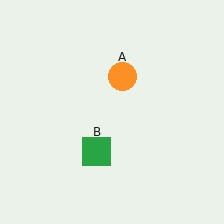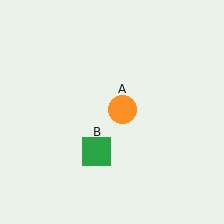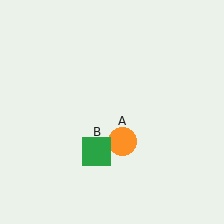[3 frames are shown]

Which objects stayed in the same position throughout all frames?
Green square (object B) remained stationary.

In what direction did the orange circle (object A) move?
The orange circle (object A) moved down.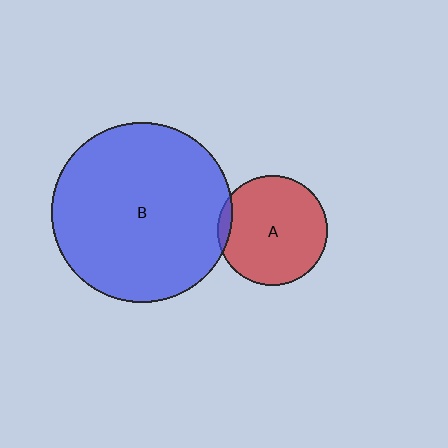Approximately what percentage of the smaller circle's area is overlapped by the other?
Approximately 5%.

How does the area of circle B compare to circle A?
Approximately 2.7 times.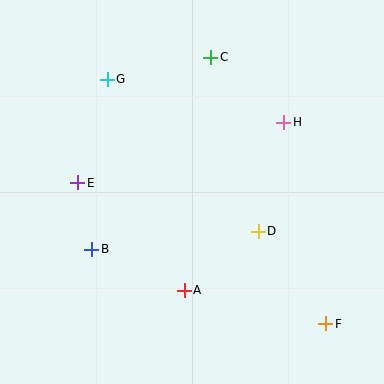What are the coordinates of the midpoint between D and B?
The midpoint between D and B is at (175, 240).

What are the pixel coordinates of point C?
Point C is at (211, 57).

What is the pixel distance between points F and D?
The distance between F and D is 114 pixels.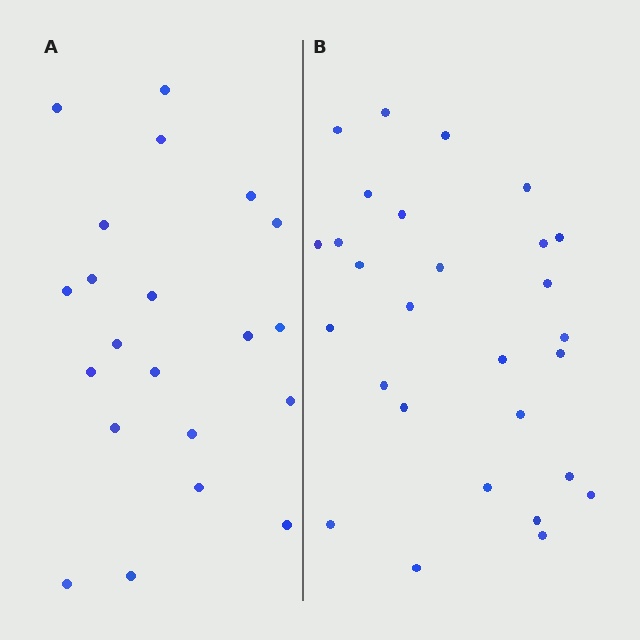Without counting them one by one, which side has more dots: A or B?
Region B (the right region) has more dots.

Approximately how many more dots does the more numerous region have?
Region B has roughly 8 or so more dots than region A.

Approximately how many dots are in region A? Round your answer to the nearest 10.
About 20 dots. (The exact count is 21, which rounds to 20.)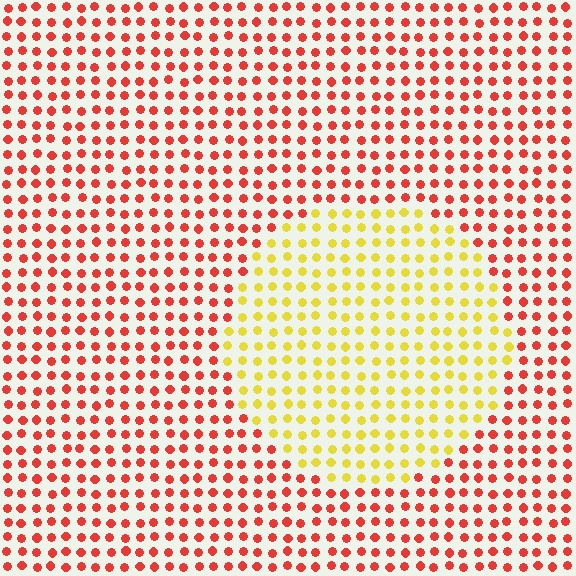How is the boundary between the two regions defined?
The boundary is defined purely by a slight shift in hue (about 55 degrees). Spacing, size, and orientation are identical on both sides.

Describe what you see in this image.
The image is filled with small red elements in a uniform arrangement. A circle-shaped region is visible where the elements are tinted to a slightly different hue, forming a subtle color boundary.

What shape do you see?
I see a circle.